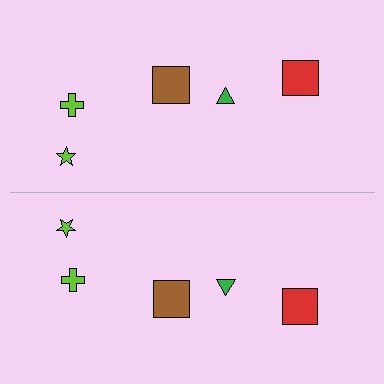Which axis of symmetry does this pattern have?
The pattern has a horizontal axis of symmetry running through the center of the image.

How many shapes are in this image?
There are 10 shapes in this image.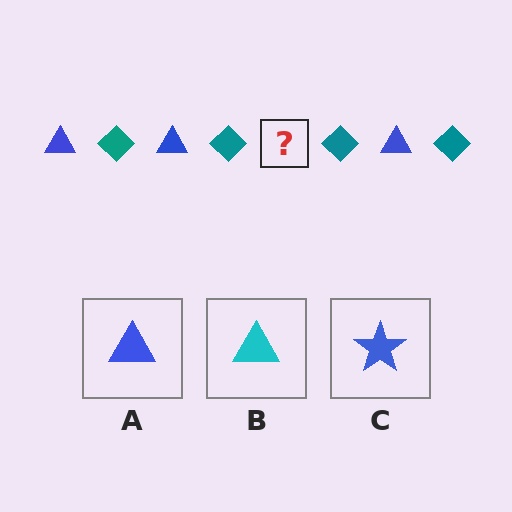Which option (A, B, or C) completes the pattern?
A.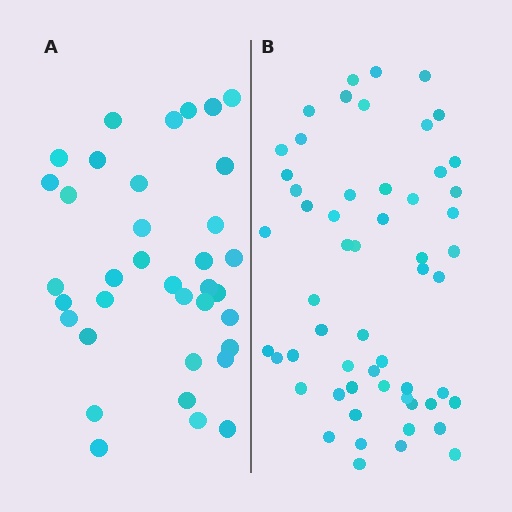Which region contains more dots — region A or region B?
Region B (the right region) has more dots.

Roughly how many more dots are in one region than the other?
Region B has approximately 20 more dots than region A.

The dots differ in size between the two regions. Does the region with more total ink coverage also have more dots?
No. Region A has more total ink coverage because its dots are larger, but region B actually contains more individual dots. Total area can be misleading — the number of items is what matters here.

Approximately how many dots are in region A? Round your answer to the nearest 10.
About 40 dots. (The exact count is 36, which rounds to 40.)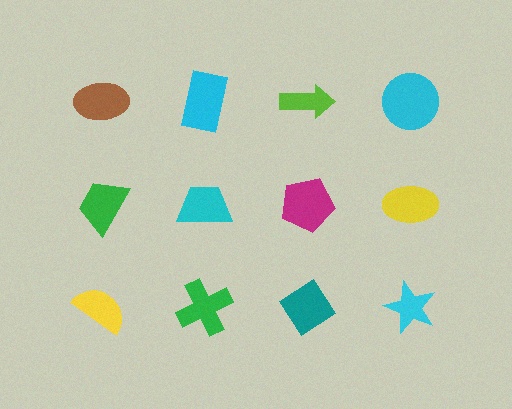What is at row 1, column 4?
A cyan circle.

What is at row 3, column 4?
A cyan star.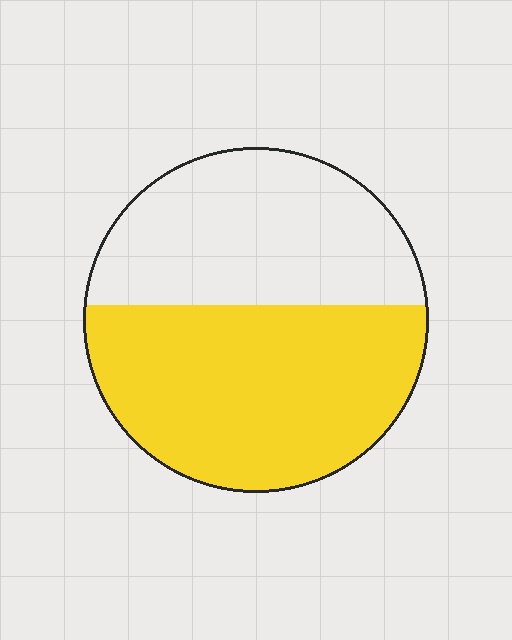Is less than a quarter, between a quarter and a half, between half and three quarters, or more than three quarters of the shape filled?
Between half and three quarters.